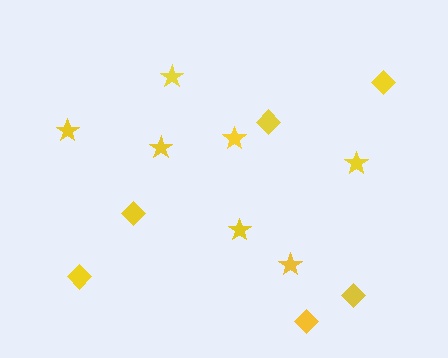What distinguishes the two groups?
There are 2 groups: one group of diamonds (6) and one group of stars (7).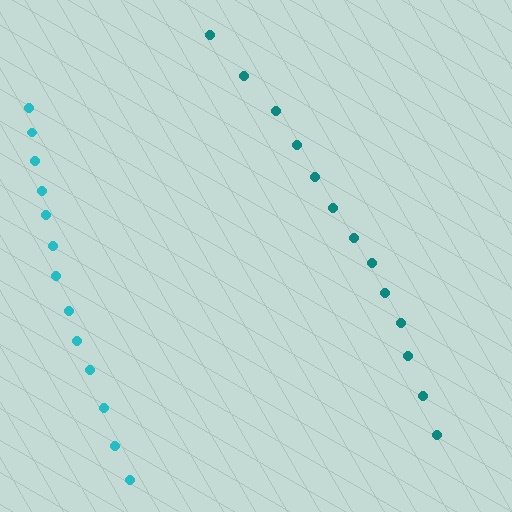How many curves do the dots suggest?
There are 2 distinct paths.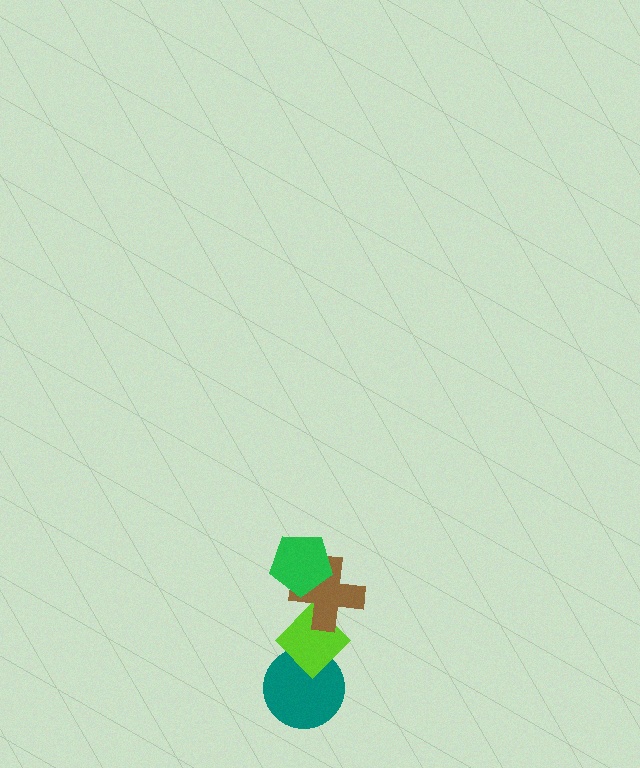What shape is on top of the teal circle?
The lime diamond is on top of the teal circle.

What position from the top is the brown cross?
The brown cross is 2nd from the top.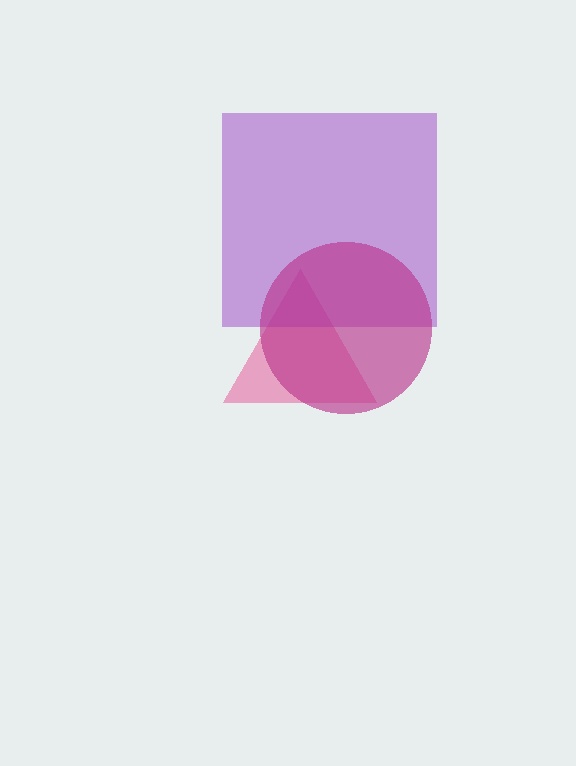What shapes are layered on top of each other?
The layered shapes are: a pink triangle, a purple square, a magenta circle.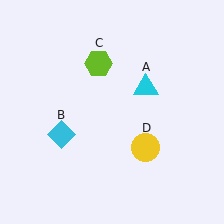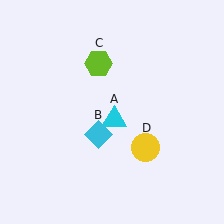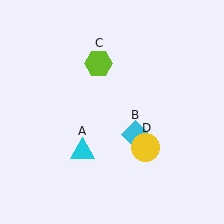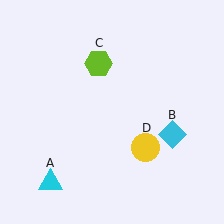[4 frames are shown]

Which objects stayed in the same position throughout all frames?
Lime hexagon (object C) and yellow circle (object D) remained stationary.